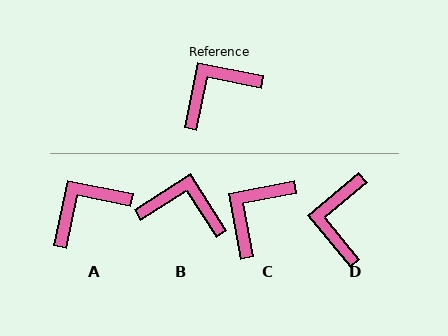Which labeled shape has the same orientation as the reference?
A.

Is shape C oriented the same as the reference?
No, it is off by about 23 degrees.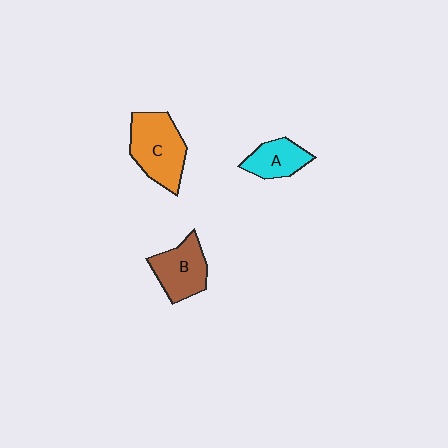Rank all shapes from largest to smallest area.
From largest to smallest: C (orange), B (brown), A (cyan).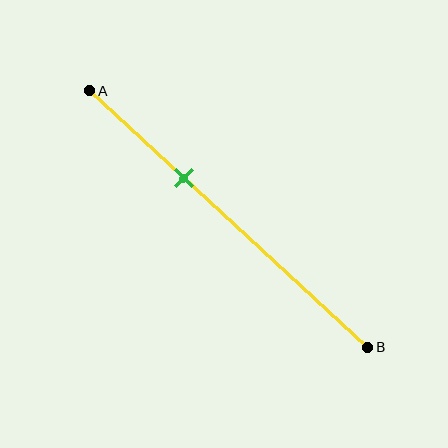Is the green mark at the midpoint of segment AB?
No, the mark is at about 35% from A, not at the 50% midpoint.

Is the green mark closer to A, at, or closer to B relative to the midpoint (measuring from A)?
The green mark is closer to point A than the midpoint of segment AB.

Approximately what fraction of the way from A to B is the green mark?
The green mark is approximately 35% of the way from A to B.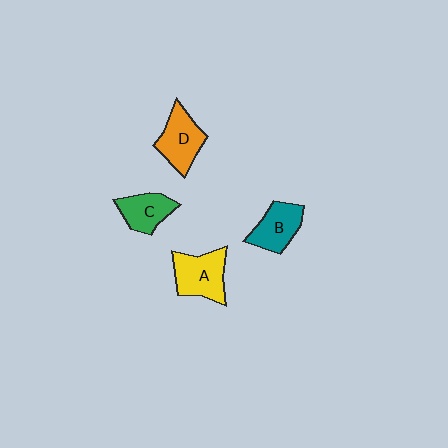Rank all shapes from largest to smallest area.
From largest to smallest: A (yellow), D (orange), B (teal), C (green).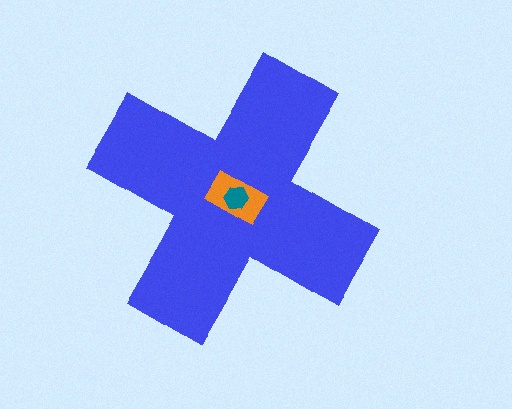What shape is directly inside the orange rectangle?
The teal hexagon.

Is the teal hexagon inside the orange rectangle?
Yes.